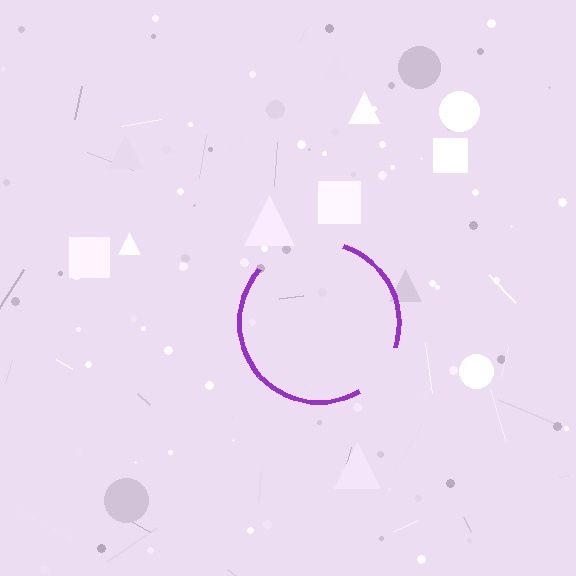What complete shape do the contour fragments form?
The contour fragments form a circle.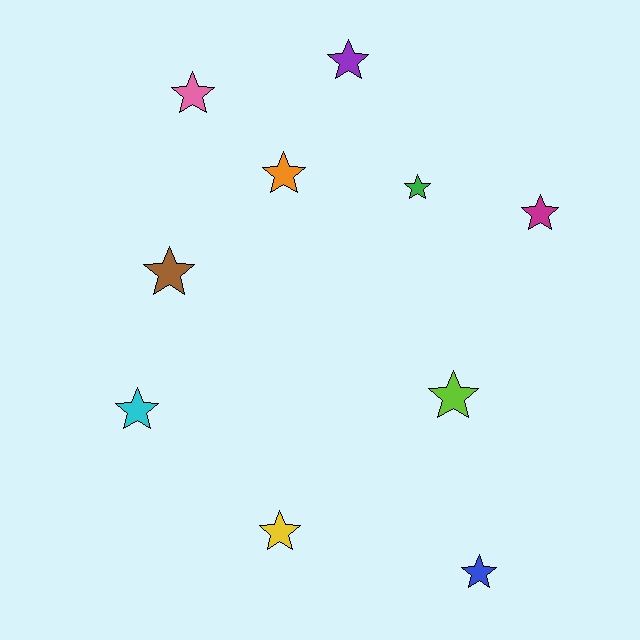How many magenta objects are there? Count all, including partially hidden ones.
There is 1 magenta object.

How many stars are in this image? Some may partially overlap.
There are 10 stars.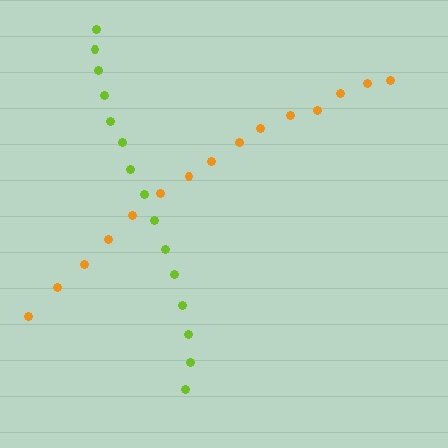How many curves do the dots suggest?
There are 2 distinct paths.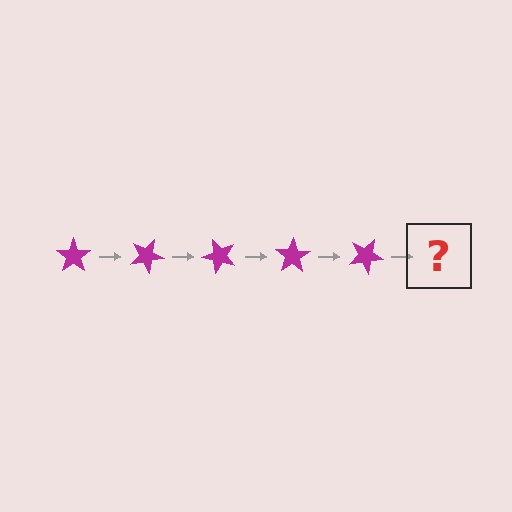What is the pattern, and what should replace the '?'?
The pattern is that the star rotates 25 degrees each step. The '?' should be a magenta star rotated 125 degrees.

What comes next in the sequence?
The next element should be a magenta star rotated 125 degrees.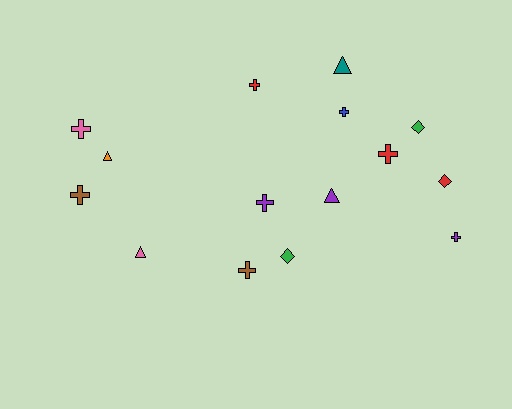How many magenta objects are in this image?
There are no magenta objects.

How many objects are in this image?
There are 15 objects.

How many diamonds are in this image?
There are 3 diamonds.